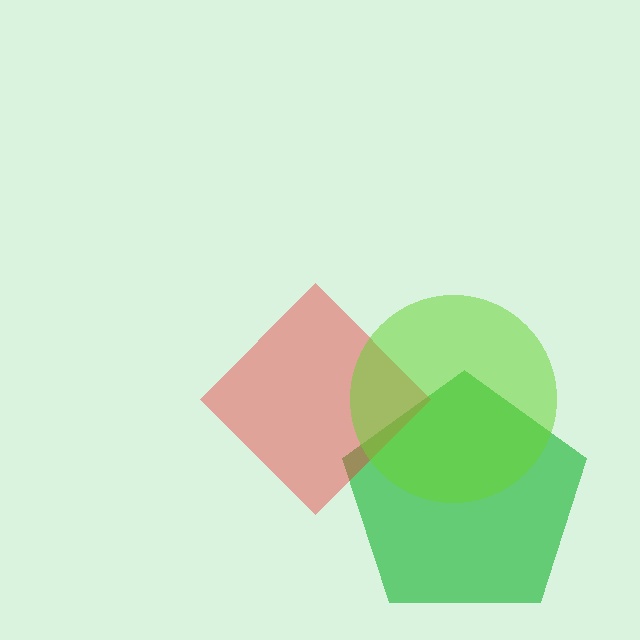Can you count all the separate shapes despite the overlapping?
Yes, there are 3 separate shapes.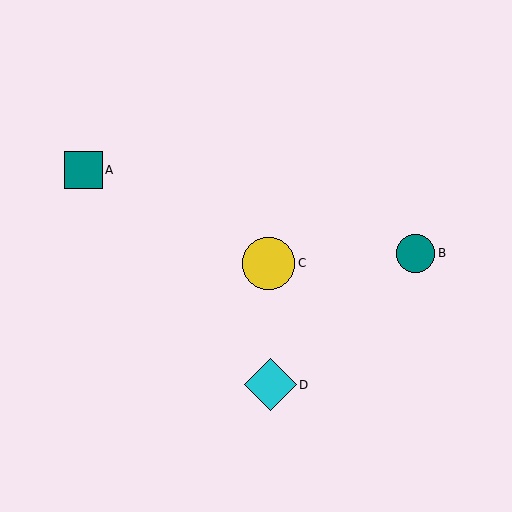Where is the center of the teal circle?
The center of the teal circle is at (416, 253).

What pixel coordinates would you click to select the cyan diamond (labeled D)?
Click at (270, 385) to select the cyan diamond D.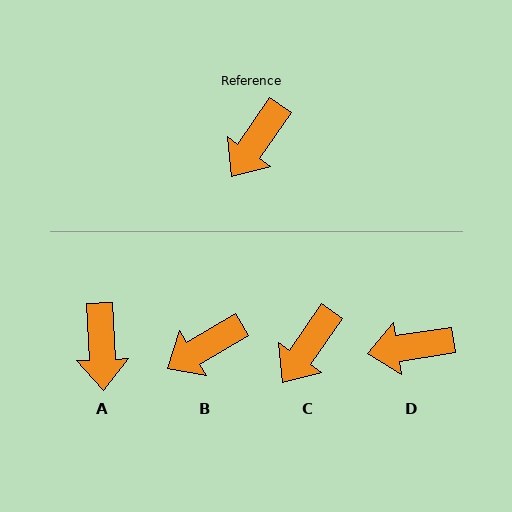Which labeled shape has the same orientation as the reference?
C.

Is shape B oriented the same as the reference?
No, it is off by about 25 degrees.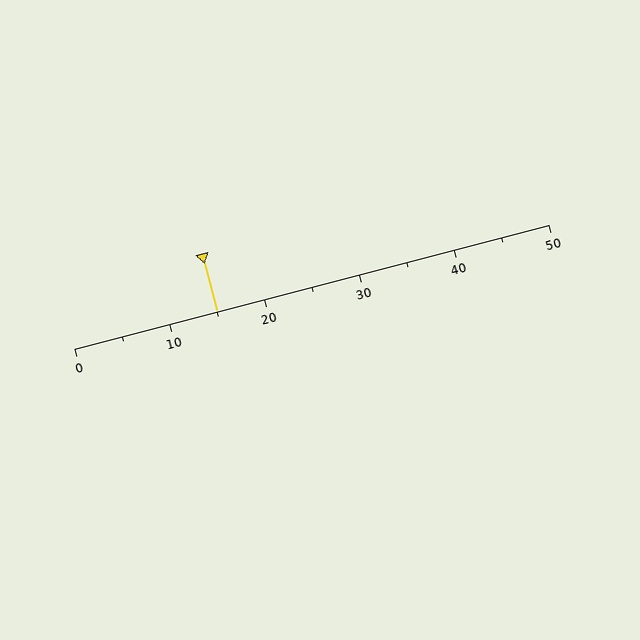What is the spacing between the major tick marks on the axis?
The major ticks are spaced 10 apart.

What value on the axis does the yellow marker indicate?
The marker indicates approximately 15.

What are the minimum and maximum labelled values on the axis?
The axis runs from 0 to 50.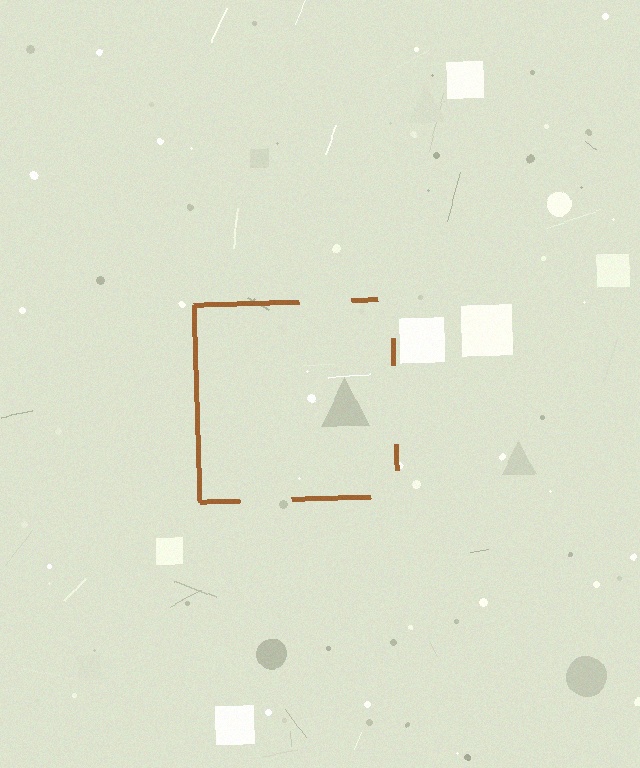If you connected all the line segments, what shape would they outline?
They would outline a square.